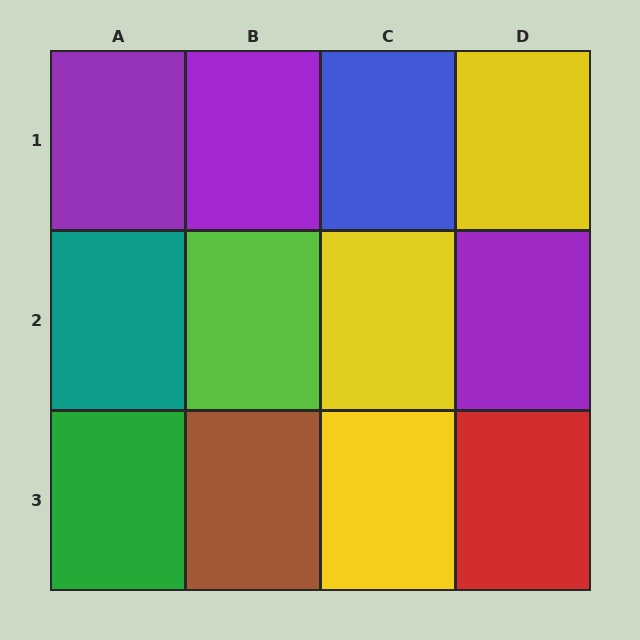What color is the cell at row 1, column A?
Purple.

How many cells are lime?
1 cell is lime.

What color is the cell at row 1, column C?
Blue.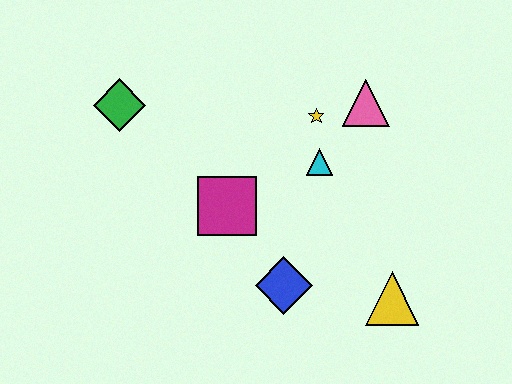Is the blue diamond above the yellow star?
No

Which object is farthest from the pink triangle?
The green diamond is farthest from the pink triangle.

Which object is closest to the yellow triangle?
The blue diamond is closest to the yellow triangle.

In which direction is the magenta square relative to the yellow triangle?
The magenta square is to the left of the yellow triangle.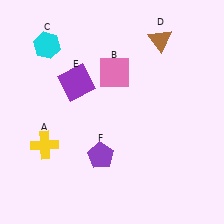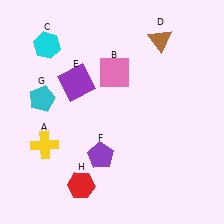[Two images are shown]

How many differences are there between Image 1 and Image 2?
There are 2 differences between the two images.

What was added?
A cyan pentagon (G), a red hexagon (H) were added in Image 2.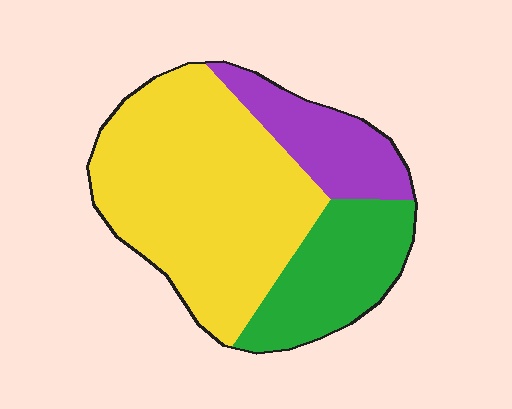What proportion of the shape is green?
Green covers around 25% of the shape.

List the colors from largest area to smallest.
From largest to smallest: yellow, green, purple.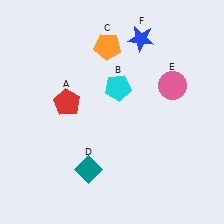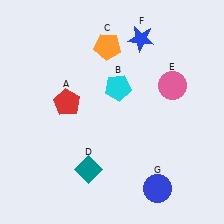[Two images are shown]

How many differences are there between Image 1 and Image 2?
There is 1 difference between the two images.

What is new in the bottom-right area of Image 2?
A blue circle (G) was added in the bottom-right area of Image 2.